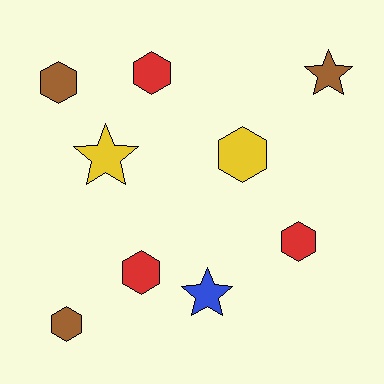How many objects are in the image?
There are 9 objects.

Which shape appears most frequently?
Hexagon, with 6 objects.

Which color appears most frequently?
Brown, with 3 objects.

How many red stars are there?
There are no red stars.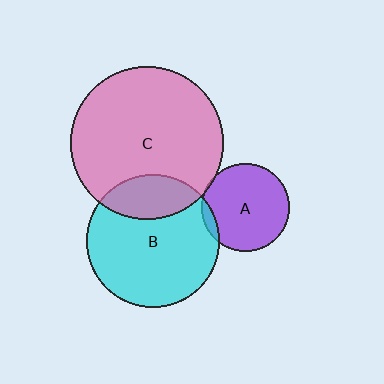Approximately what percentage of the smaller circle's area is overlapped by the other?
Approximately 5%.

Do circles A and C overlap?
Yes.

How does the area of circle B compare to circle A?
Approximately 2.3 times.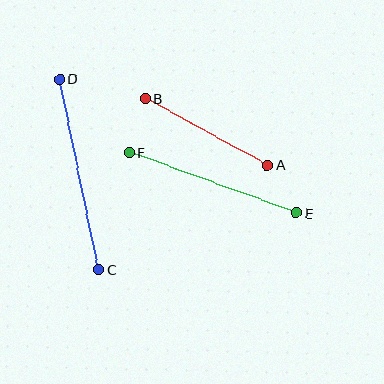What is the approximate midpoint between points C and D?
The midpoint is at approximately (79, 174) pixels.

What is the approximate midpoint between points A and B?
The midpoint is at approximately (206, 132) pixels.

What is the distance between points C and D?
The distance is approximately 195 pixels.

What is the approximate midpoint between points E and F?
The midpoint is at approximately (213, 183) pixels.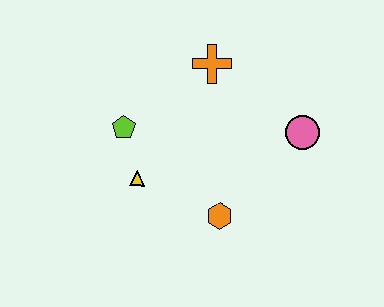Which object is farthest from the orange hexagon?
The orange cross is farthest from the orange hexagon.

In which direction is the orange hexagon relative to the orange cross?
The orange hexagon is below the orange cross.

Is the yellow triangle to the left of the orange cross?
Yes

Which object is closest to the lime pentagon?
The yellow triangle is closest to the lime pentagon.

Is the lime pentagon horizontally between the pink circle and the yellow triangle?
No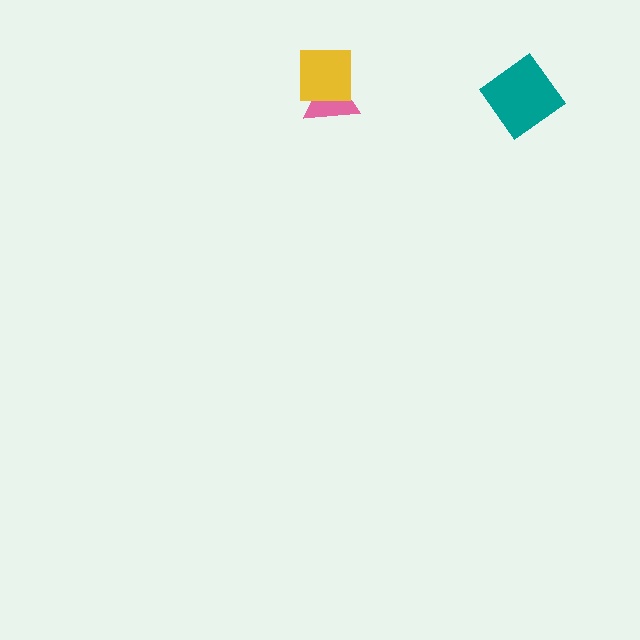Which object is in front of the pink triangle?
The yellow square is in front of the pink triangle.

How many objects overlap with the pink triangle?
1 object overlaps with the pink triangle.